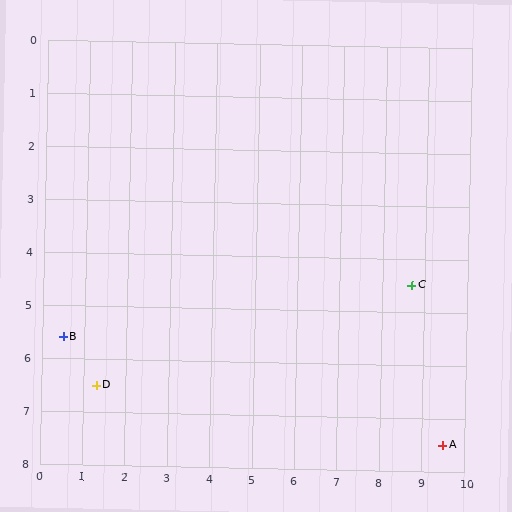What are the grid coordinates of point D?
Point D is at approximately (1.3, 6.5).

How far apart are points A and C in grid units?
Points A and C are about 3.1 grid units apart.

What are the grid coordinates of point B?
Point B is at approximately (0.5, 5.6).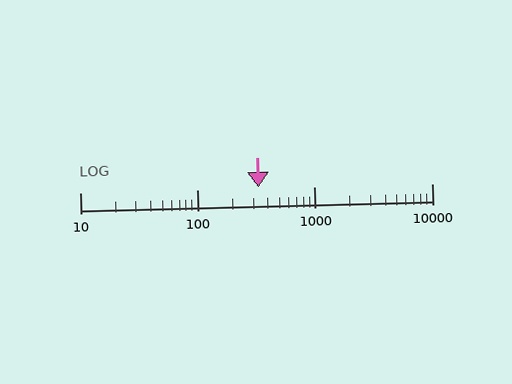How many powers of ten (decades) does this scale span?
The scale spans 3 decades, from 10 to 10000.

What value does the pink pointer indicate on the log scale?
The pointer indicates approximately 330.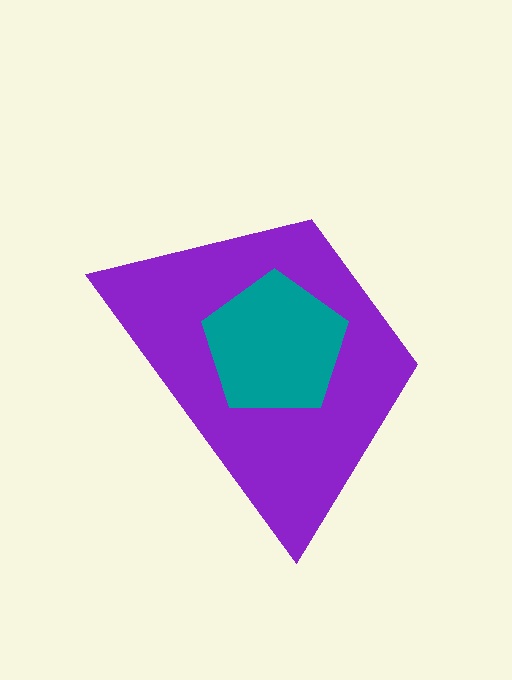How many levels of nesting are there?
2.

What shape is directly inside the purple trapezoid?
The teal pentagon.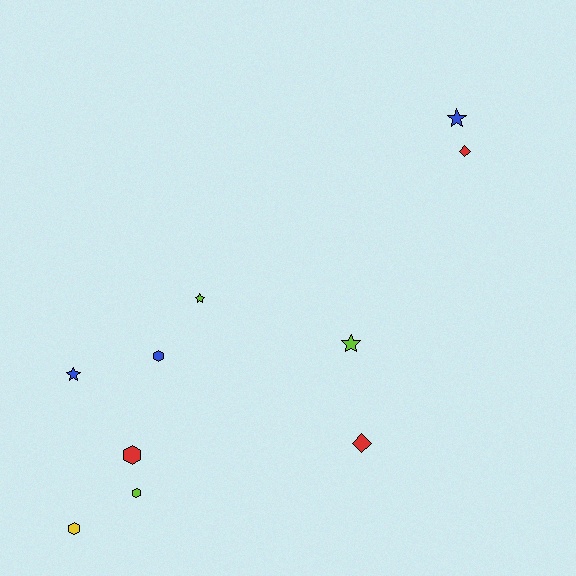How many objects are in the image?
There are 10 objects.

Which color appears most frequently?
Lime, with 3 objects.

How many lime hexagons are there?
There is 1 lime hexagon.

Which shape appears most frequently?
Star, with 4 objects.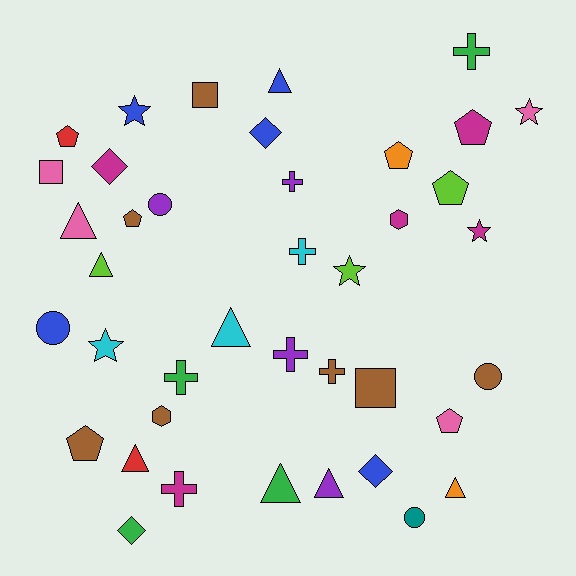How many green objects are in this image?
There are 4 green objects.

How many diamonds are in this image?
There are 4 diamonds.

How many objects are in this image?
There are 40 objects.